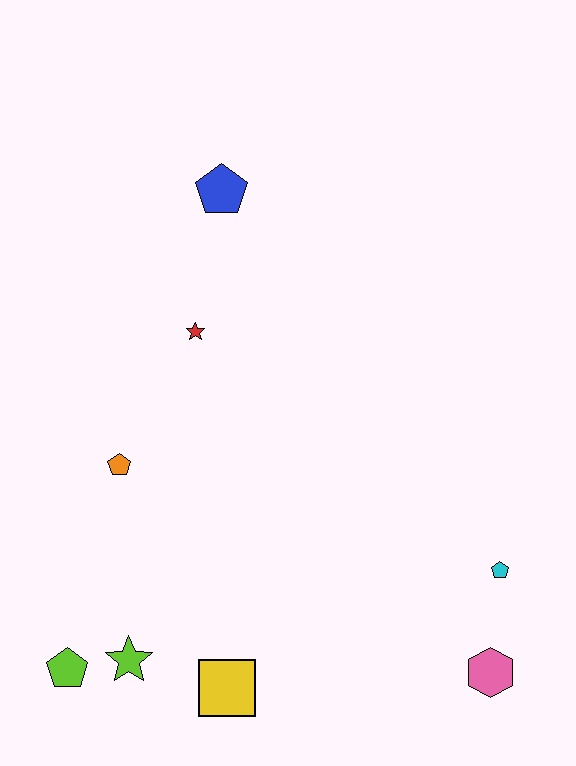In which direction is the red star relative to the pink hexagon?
The red star is above the pink hexagon.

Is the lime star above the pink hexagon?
Yes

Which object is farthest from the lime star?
The blue pentagon is farthest from the lime star.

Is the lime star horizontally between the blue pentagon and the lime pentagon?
Yes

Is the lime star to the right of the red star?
No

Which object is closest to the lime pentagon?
The lime star is closest to the lime pentagon.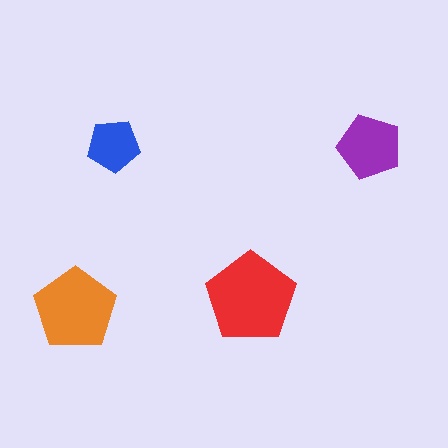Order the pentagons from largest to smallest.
the red one, the orange one, the purple one, the blue one.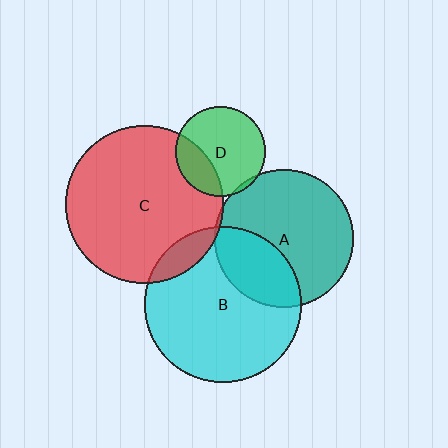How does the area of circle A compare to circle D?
Approximately 2.4 times.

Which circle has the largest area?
Circle C (red).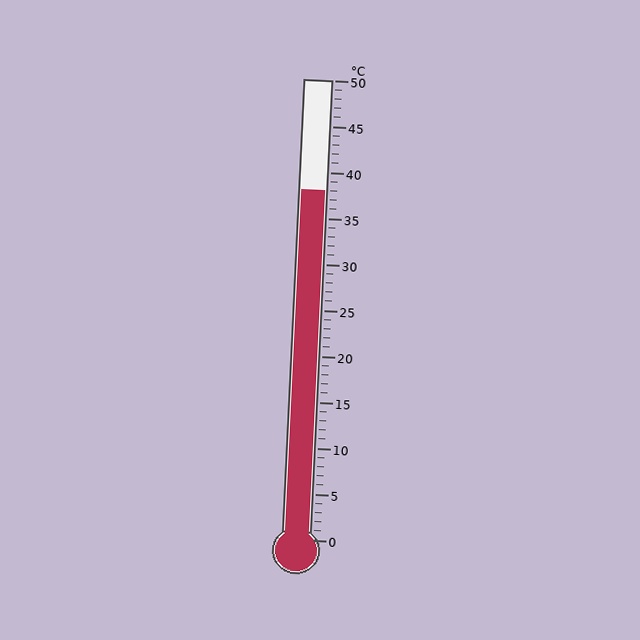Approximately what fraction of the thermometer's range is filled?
The thermometer is filled to approximately 75% of its range.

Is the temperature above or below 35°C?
The temperature is above 35°C.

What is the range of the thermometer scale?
The thermometer scale ranges from 0°C to 50°C.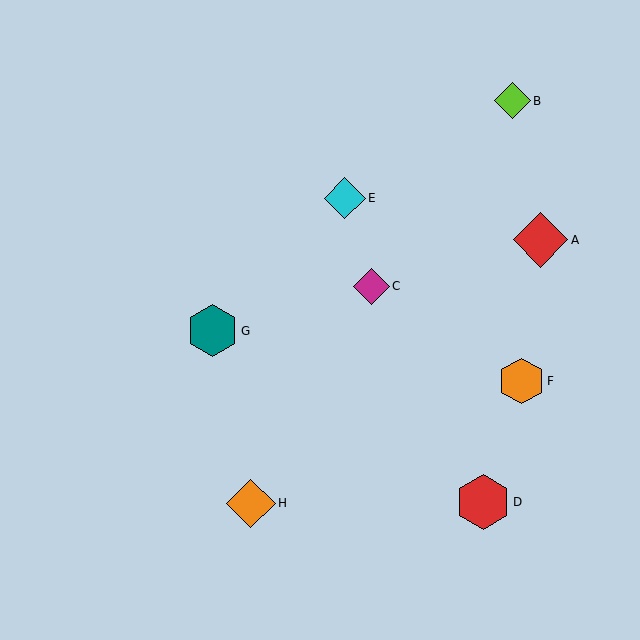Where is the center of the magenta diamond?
The center of the magenta diamond is at (371, 286).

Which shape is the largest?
The red hexagon (labeled D) is the largest.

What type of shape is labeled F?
Shape F is an orange hexagon.